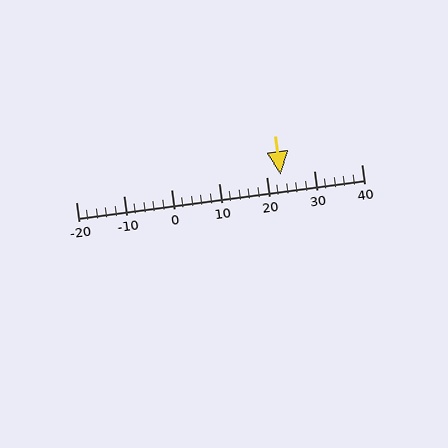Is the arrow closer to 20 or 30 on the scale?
The arrow is closer to 20.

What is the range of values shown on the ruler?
The ruler shows values from -20 to 40.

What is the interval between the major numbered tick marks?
The major tick marks are spaced 10 units apart.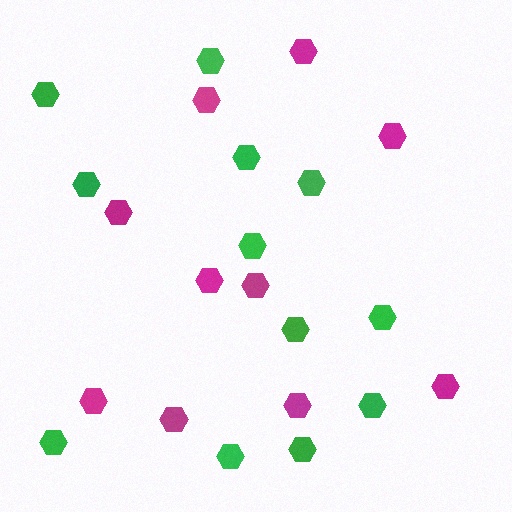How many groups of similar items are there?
There are 2 groups: one group of magenta hexagons (10) and one group of green hexagons (12).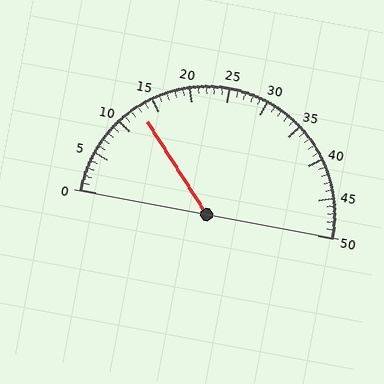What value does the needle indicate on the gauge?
The needle indicates approximately 13.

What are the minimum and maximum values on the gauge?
The gauge ranges from 0 to 50.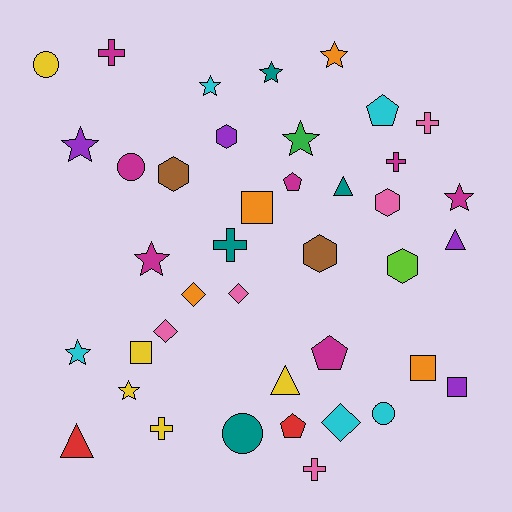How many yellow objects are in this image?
There are 5 yellow objects.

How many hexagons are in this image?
There are 5 hexagons.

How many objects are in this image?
There are 40 objects.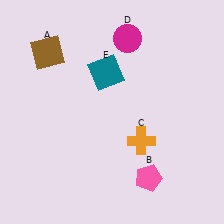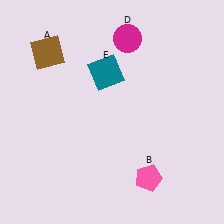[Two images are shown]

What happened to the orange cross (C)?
The orange cross (C) was removed in Image 2. It was in the bottom-right area of Image 1.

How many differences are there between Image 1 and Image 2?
There is 1 difference between the two images.